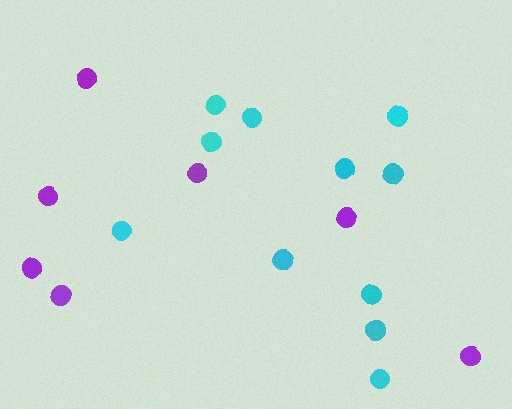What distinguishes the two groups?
There are 2 groups: one group of purple circles (7) and one group of cyan circles (11).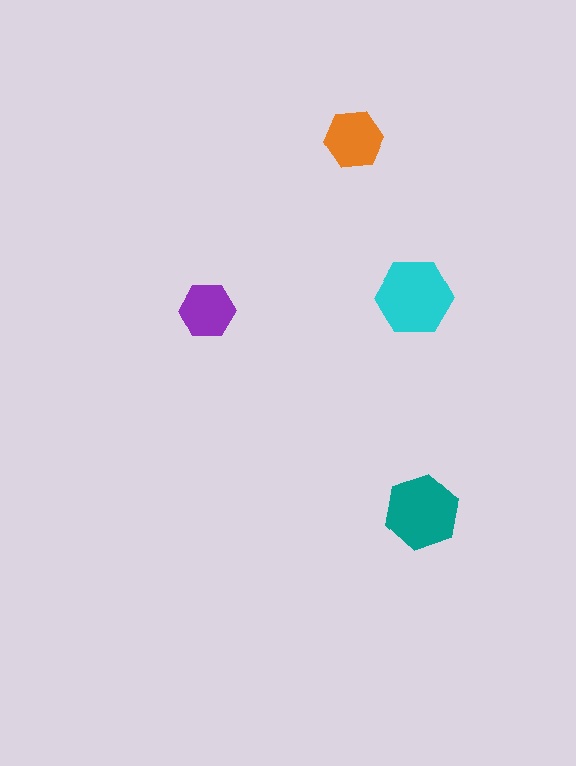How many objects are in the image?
There are 4 objects in the image.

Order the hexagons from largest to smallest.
the cyan one, the teal one, the orange one, the purple one.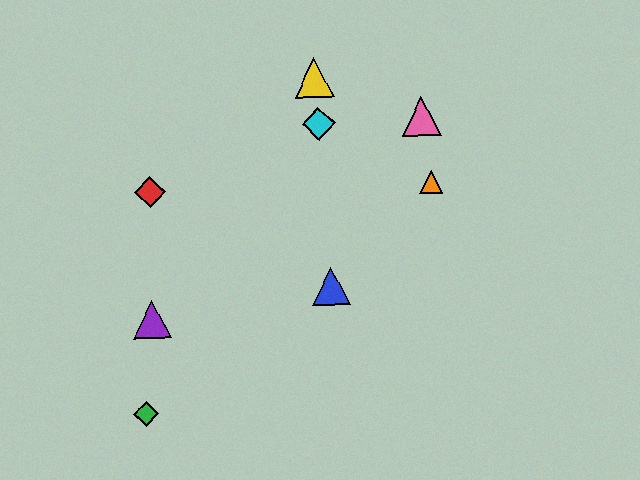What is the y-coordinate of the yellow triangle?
The yellow triangle is at y≈78.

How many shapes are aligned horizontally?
2 shapes (the red diamond, the orange triangle) are aligned horizontally.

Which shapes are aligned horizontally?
The red diamond, the orange triangle are aligned horizontally.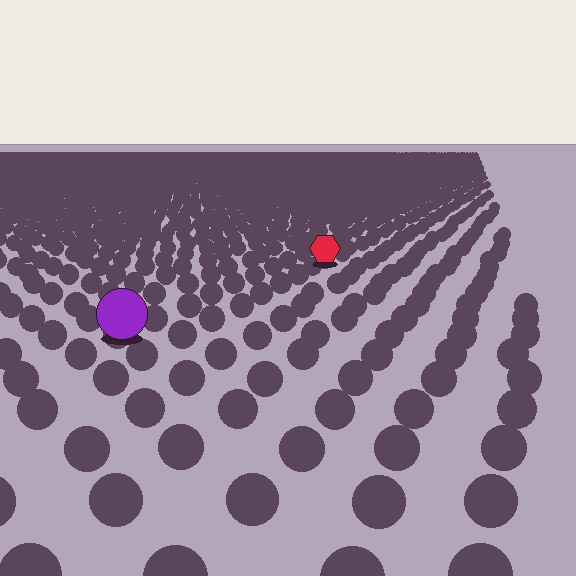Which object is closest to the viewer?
The purple circle is closest. The texture marks near it are larger and more spread out.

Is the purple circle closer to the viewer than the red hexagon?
Yes. The purple circle is closer — you can tell from the texture gradient: the ground texture is coarser near it.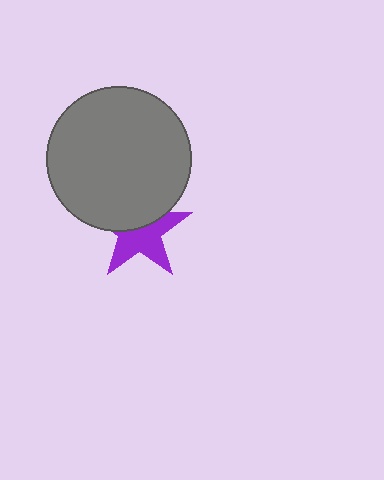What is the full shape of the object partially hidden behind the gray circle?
The partially hidden object is a purple star.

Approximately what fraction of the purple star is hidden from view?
Roughly 44% of the purple star is hidden behind the gray circle.